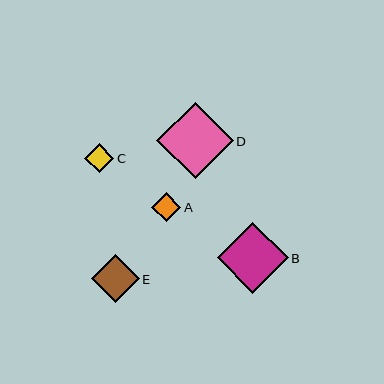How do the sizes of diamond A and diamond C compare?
Diamond A and diamond C are approximately the same size.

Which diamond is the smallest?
Diamond C is the smallest with a size of approximately 29 pixels.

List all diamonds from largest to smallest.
From largest to smallest: D, B, E, A, C.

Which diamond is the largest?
Diamond D is the largest with a size of approximately 76 pixels.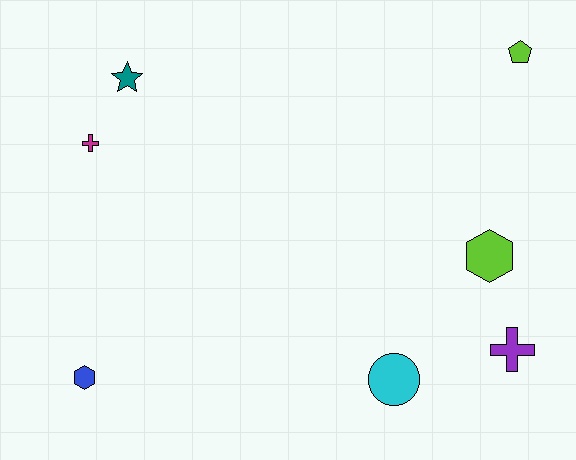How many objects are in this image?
There are 7 objects.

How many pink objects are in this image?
There are no pink objects.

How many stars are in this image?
There is 1 star.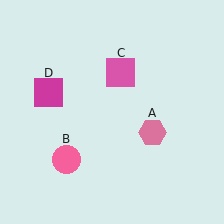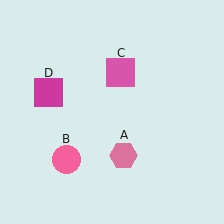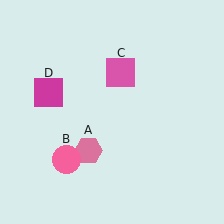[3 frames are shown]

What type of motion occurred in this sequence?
The pink hexagon (object A) rotated clockwise around the center of the scene.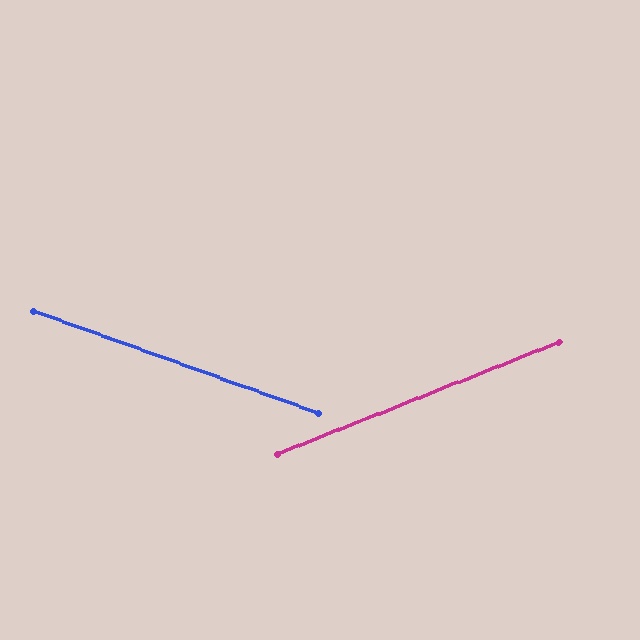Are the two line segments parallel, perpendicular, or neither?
Neither parallel nor perpendicular — they differ by about 41°.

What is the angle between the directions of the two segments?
Approximately 41 degrees.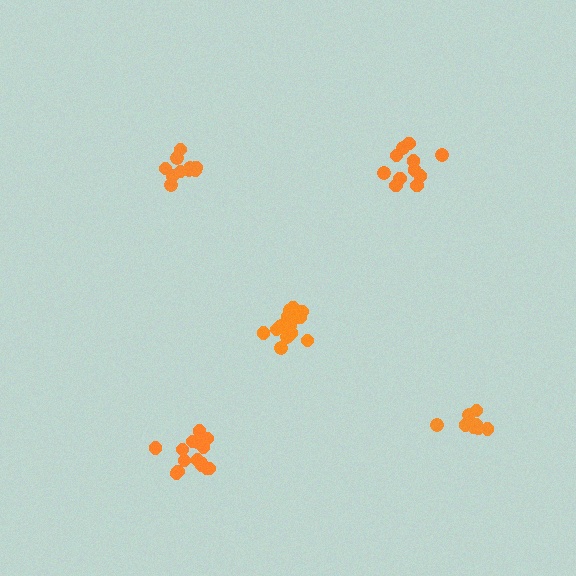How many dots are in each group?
Group 1: 11 dots, Group 2: 15 dots, Group 3: 10 dots, Group 4: 9 dots, Group 5: 14 dots (59 total).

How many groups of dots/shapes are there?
There are 5 groups.